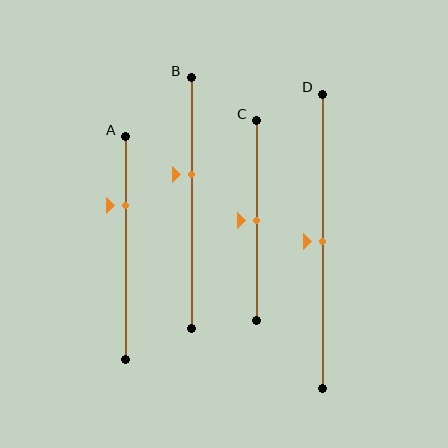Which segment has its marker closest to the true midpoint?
Segment C has its marker closest to the true midpoint.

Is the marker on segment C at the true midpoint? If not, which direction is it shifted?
Yes, the marker on segment C is at the true midpoint.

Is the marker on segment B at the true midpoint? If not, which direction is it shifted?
No, the marker on segment B is shifted upward by about 12% of the segment length.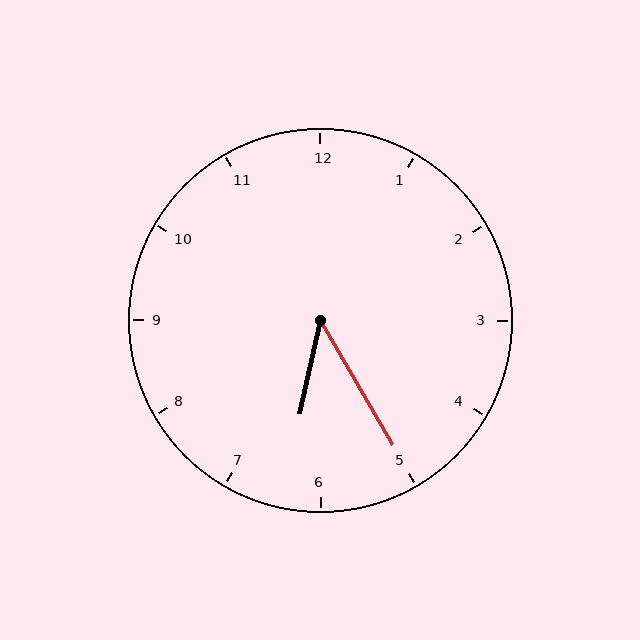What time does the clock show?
6:25.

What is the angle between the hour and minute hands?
Approximately 42 degrees.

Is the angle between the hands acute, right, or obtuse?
It is acute.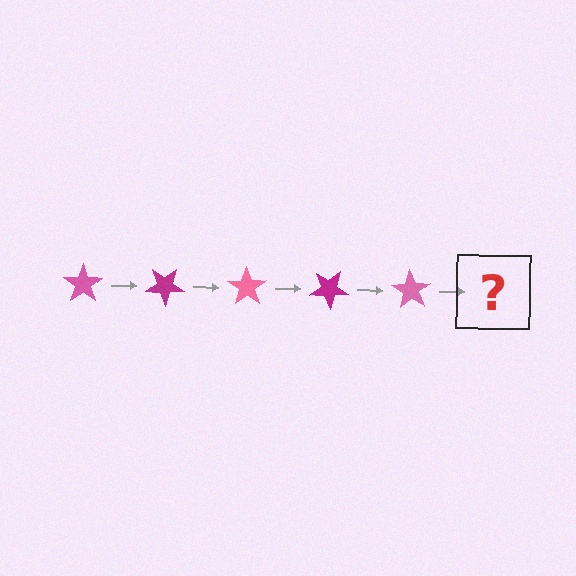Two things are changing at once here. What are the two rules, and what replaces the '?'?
The two rules are that it rotates 35 degrees each step and the color cycles through pink and magenta. The '?' should be a magenta star, rotated 175 degrees from the start.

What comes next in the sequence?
The next element should be a magenta star, rotated 175 degrees from the start.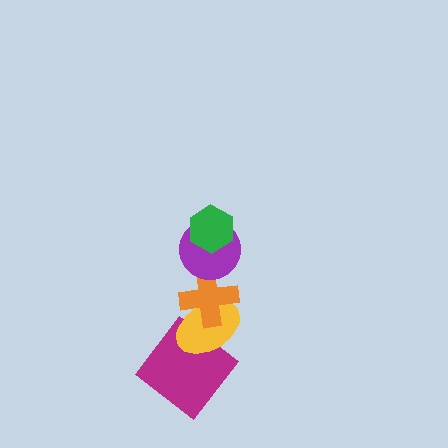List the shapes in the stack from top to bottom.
From top to bottom: the green hexagon, the purple circle, the orange cross, the yellow ellipse, the magenta diamond.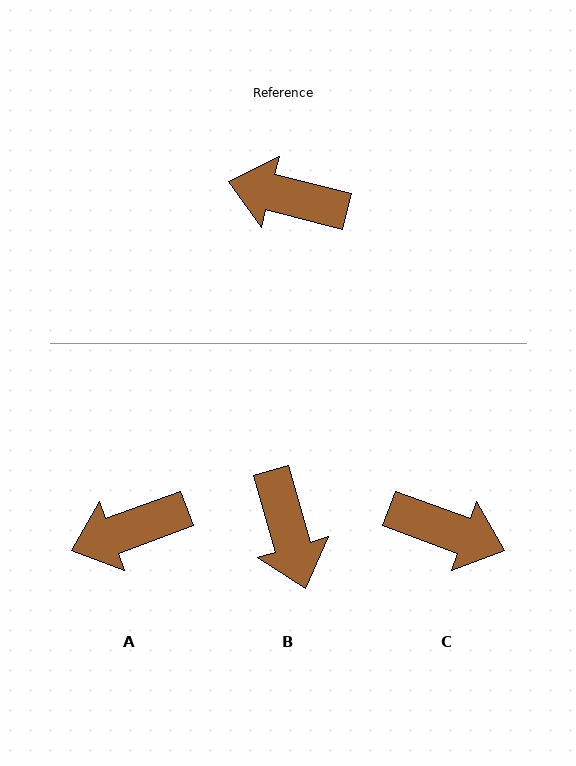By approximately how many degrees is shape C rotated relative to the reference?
Approximately 174 degrees counter-clockwise.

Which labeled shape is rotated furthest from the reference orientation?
C, about 174 degrees away.